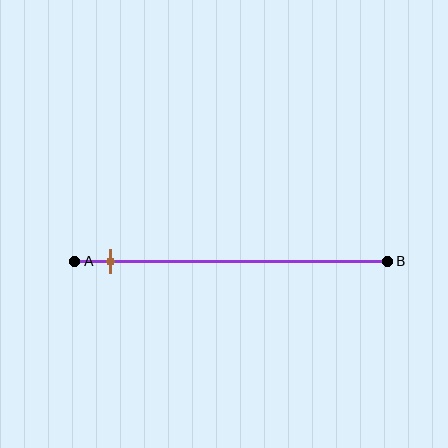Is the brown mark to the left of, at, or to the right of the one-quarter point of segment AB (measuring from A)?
The brown mark is to the left of the one-quarter point of segment AB.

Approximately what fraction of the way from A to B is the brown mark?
The brown mark is approximately 10% of the way from A to B.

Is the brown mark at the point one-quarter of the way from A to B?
No, the mark is at about 10% from A, not at the 25% one-quarter point.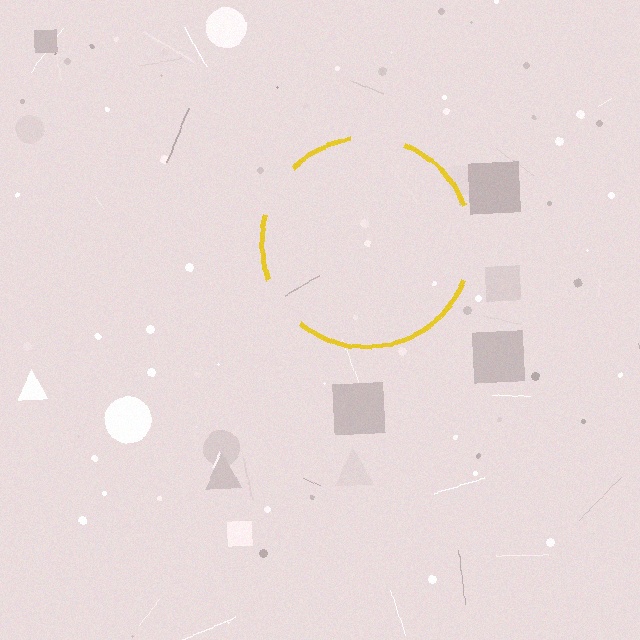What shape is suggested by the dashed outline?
The dashed outline suggests a circle.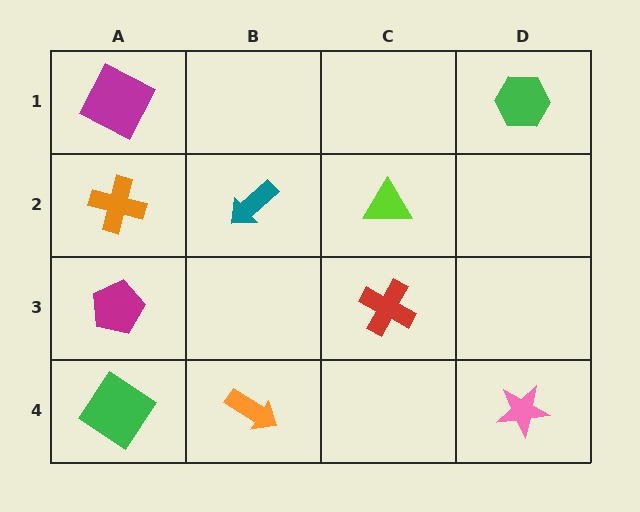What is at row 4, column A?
A green diamond.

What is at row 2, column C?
A lime triangle.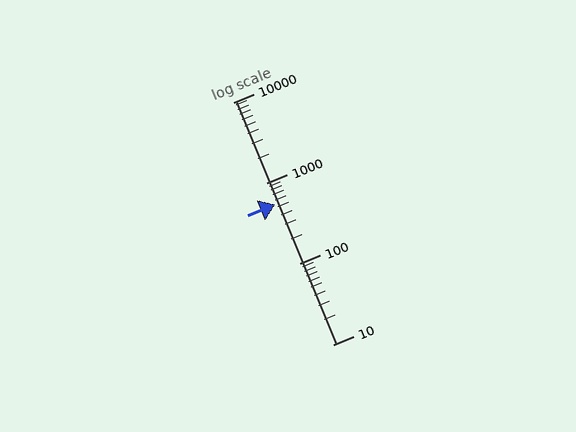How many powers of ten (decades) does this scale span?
The scale spans 3 decades, from 10 to 10000.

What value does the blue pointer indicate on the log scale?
The pointer indicates approximately 550.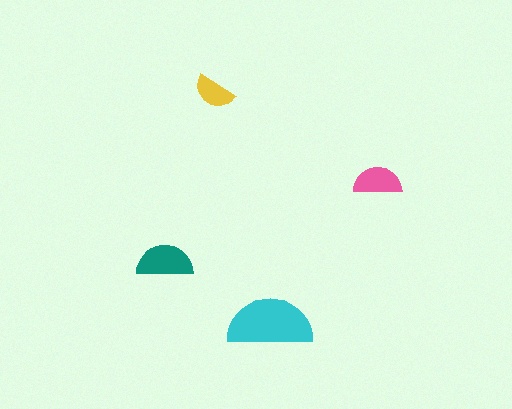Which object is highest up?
The yellow semicircle is topmost.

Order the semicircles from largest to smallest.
the cyan one, the teal one, the pink one, the yellow one.